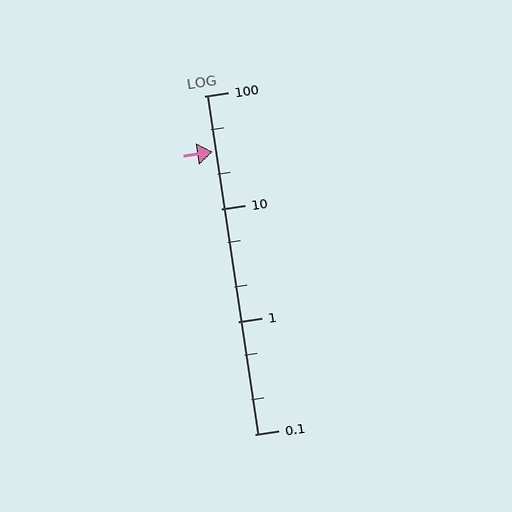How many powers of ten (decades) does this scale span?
The scale spans 3 decades, from 0.1 to 100.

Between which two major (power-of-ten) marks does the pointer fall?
The pointer is between 10 and 100.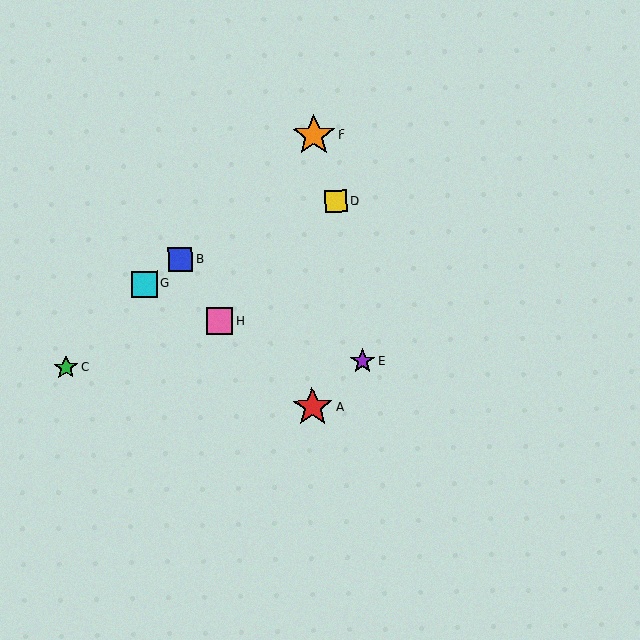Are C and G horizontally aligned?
No, C is at y≈367 and G is at y≈284.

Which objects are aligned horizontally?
Objects C, E are aligned horizontally.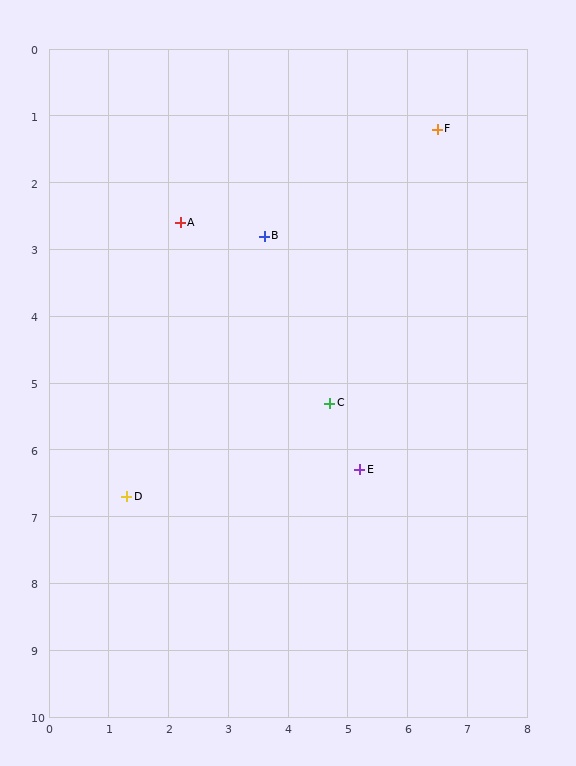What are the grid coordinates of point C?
Point C is at approximately (4.7, 5.3).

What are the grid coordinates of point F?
Point F is at approximately (6.5, 1.2).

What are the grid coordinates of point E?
Point E is at approximately (5.2, 6.3).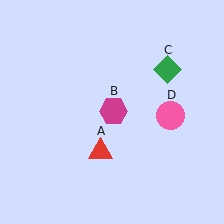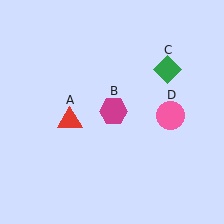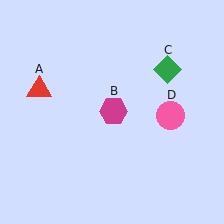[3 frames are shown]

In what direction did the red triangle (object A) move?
The red triangle (object A) moved up and to the left.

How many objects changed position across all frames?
1 object changed position: red triangle (object A).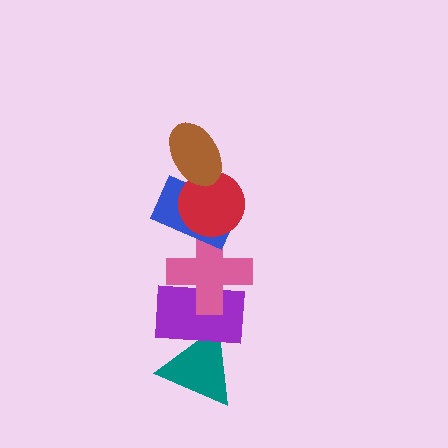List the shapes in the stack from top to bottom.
From top to bottom: the brown ellipse, the red circle, the blue rectangle, the pink cross, the purple rectangle, the teal triangle.